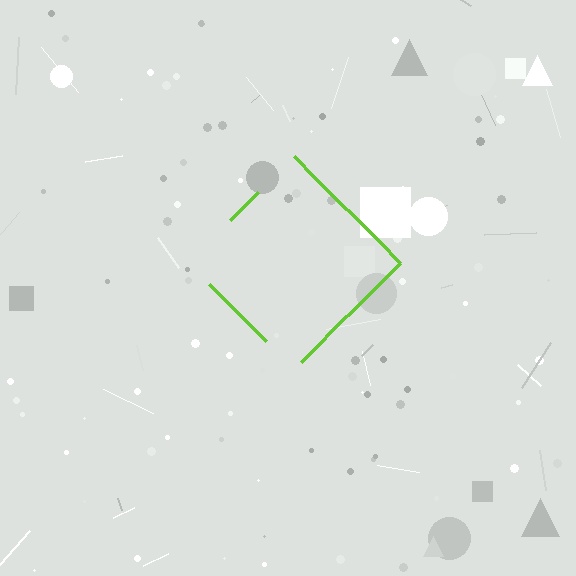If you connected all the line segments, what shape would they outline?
They would outline a diamond.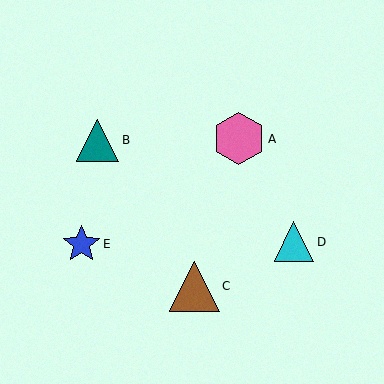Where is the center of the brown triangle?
The center of the brown triangle is at (195, 286).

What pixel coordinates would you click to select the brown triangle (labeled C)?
Click at (195, 286) to select the brown triangle C.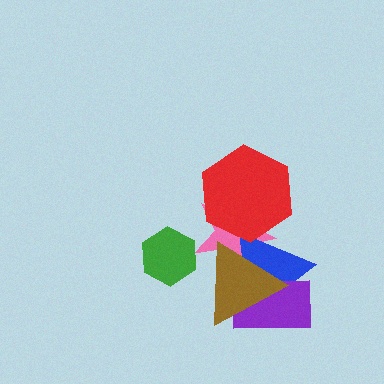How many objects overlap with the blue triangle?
4 objects overlap with the blue triangle.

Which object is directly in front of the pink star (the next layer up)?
The blue triangle is directly in front of the pink star.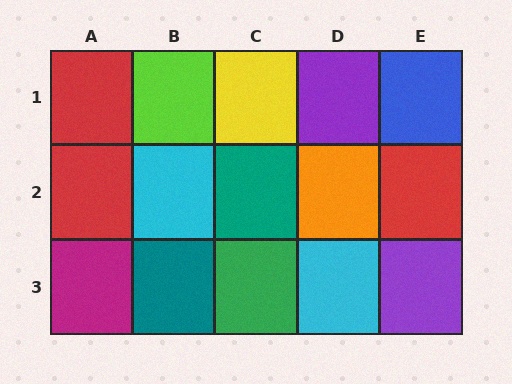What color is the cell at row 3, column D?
Cyan.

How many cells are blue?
1 cell is blue.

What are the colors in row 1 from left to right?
Red, lime, yellow, purple, blue.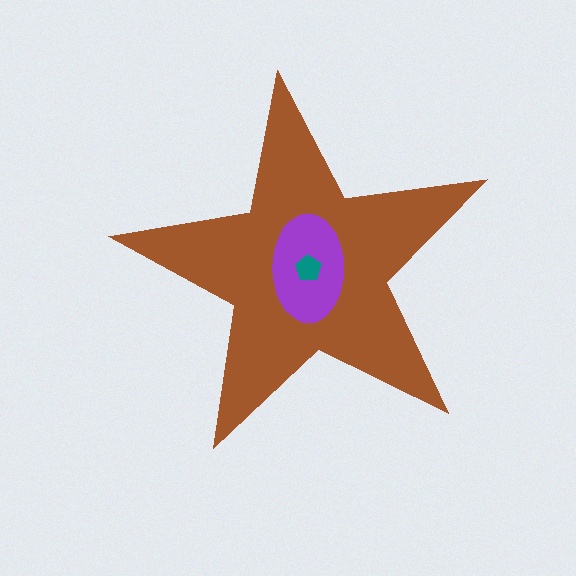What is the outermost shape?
The brown star.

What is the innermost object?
The teal pentagon.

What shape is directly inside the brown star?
The purple ellipse.